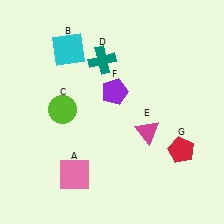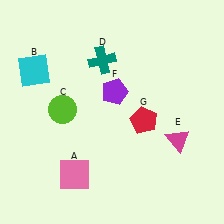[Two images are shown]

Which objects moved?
The objects that moved are: the cyan square (B), the magenta triangle (E), the red pentagon (G).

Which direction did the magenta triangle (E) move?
The magenta triangle (E) moved right.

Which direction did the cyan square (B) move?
The cyan square (B) moved left.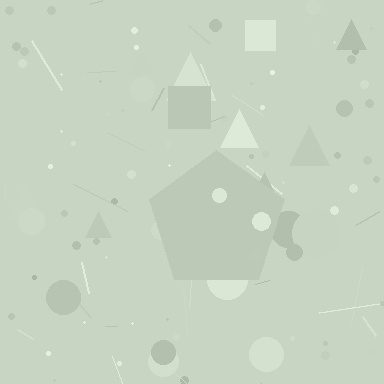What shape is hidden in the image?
A pentagon is hidden in the image.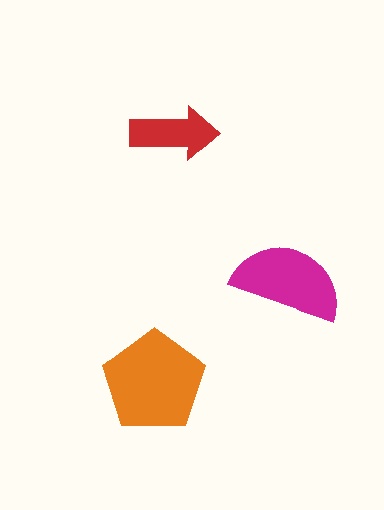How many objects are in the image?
There are 3 objects in the image.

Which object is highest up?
The red arrow is topmost.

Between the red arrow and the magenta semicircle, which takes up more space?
The magenta semicircle.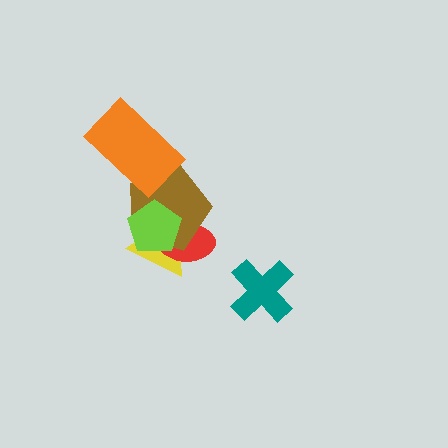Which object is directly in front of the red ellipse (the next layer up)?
The brown pentagon is directly in front of the red ellipse.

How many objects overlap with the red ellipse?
3 objects overlap with the red ellipse.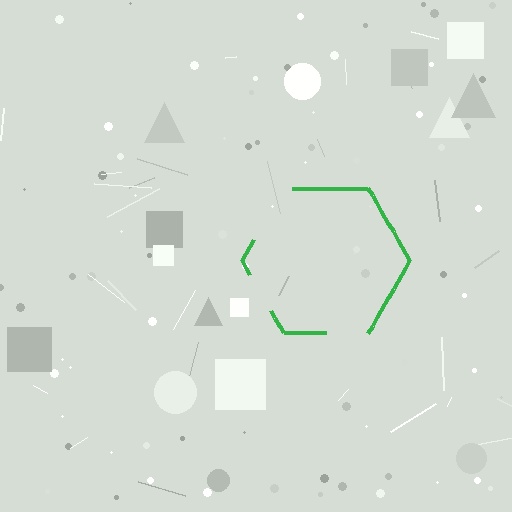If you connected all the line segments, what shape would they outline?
They would outline a hexagon.